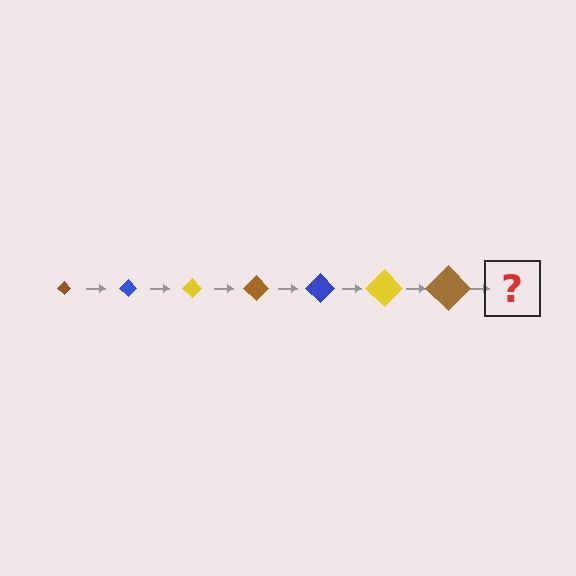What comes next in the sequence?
The next element should be a blue diamond, larger than the previous one.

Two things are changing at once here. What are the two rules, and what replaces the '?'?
The two rules are that the diamond grows larger each step and the color cycles through brown, blue, and yellow. The '?' should be a blue diamond, larger than the previous one.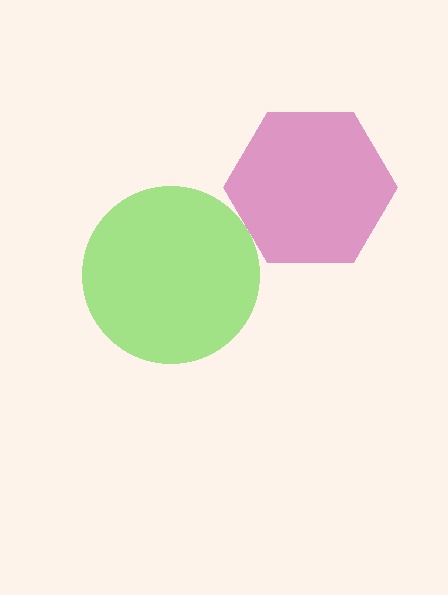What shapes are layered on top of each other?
The layered shapes are: a magenta hexagon, a lime circle.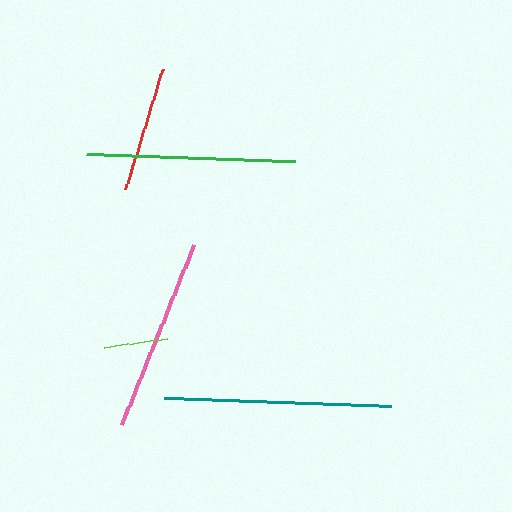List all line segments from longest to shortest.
From longest to shortest: teal, green, pink, red, lime.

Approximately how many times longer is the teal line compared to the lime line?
The teal line is approximately 3.6 times the length of the lime line.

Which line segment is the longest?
The teal line is the longest at approximately 227 pixels.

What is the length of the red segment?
The red segment is approximately 127 pixels long.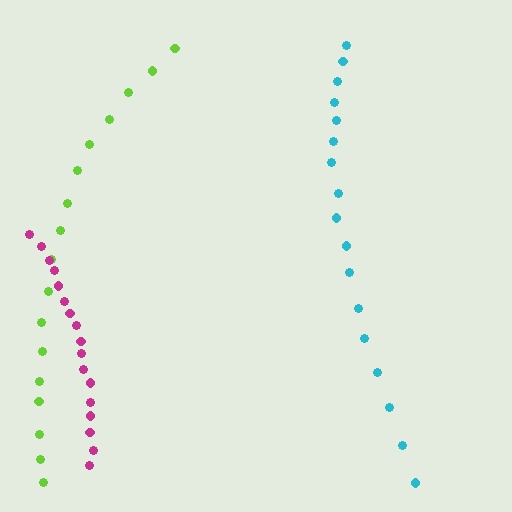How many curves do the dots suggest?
There are 3 distinct paths.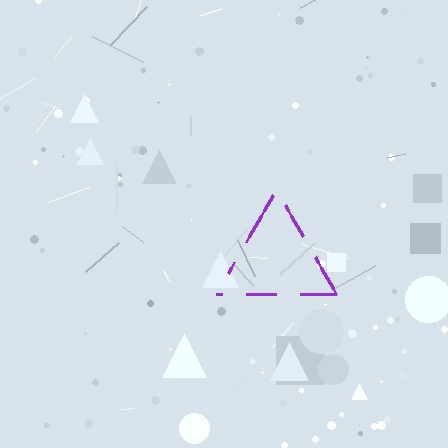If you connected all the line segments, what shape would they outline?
They would outline a triangle.